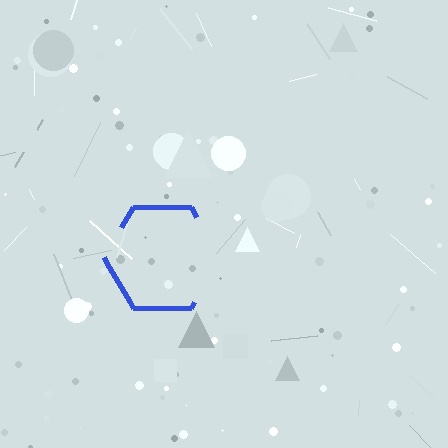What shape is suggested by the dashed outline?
The dashed outline suggests a hexagon.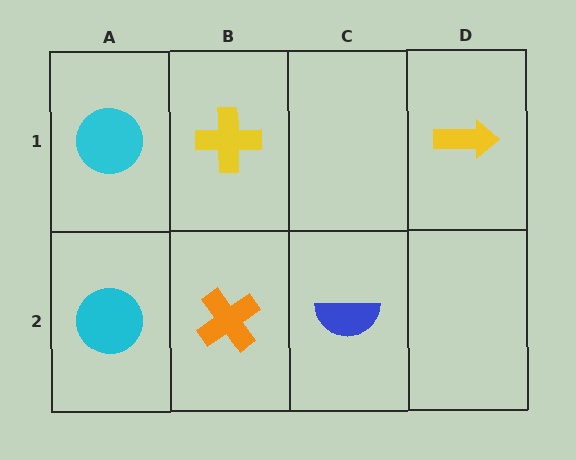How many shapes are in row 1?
3 shapes.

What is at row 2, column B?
An orange cross.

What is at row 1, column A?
A cyan circle.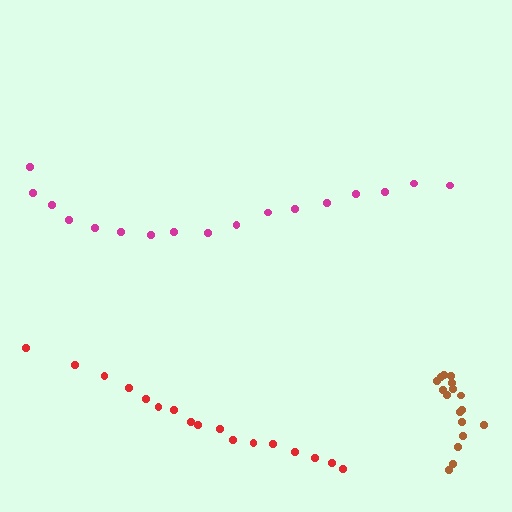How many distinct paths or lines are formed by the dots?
There are 3 distinct paths.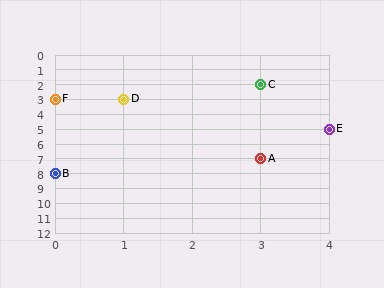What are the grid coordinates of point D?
Point D is at grid coordinates (1, 3).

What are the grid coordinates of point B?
Point B is at grid coordinates (0, 8).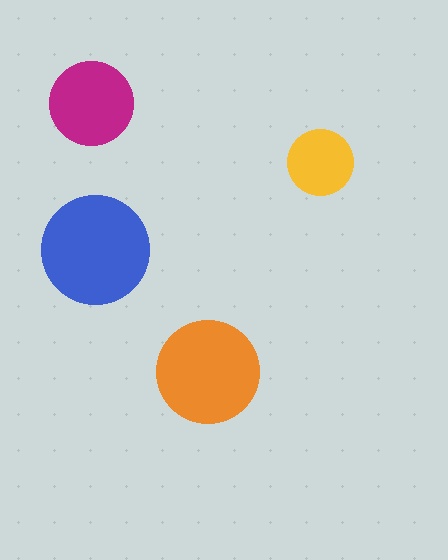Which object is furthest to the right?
The yellow circle is rightmost.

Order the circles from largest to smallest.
the blue one, the orange one, the magenta one, the yellow one.